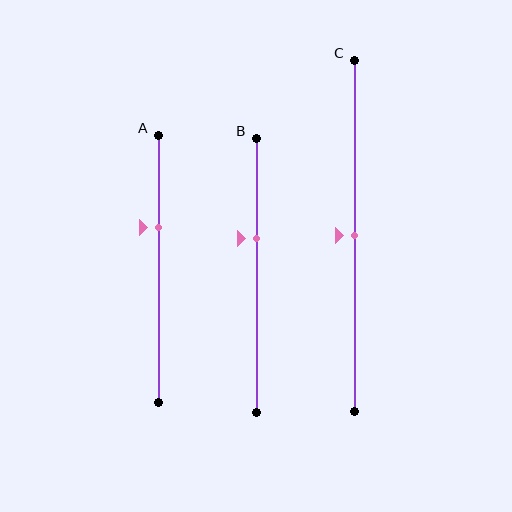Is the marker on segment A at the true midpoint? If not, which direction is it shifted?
No, the marker on segment A is shifted upward by about 15% of the segment length.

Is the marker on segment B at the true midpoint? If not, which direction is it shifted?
No, the marker on segment B is shifted upward by about 13% of the segment length.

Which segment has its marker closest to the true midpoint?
Segment C has its marker closest to the true midpoint.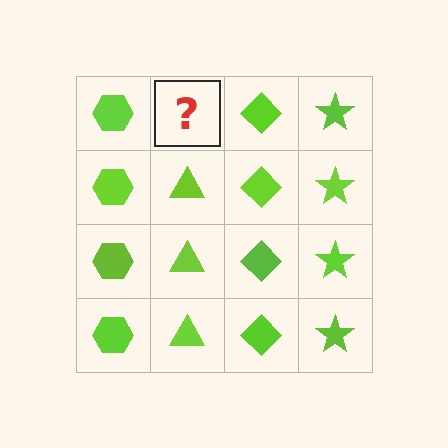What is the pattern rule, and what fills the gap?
The rule is that each column has a consistent shape. The gap should be filled with a lime triangle.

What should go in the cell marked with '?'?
The missing cell should contain a lime triangle.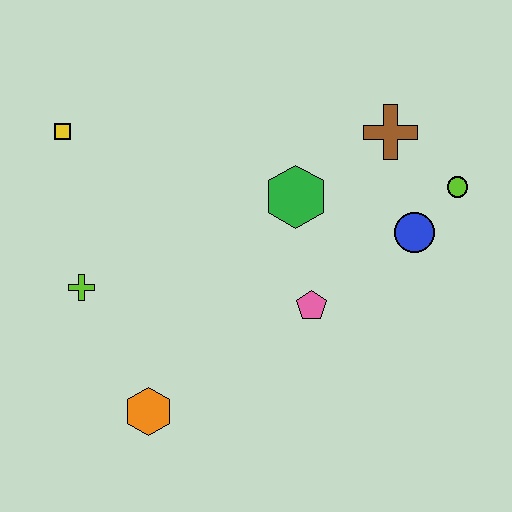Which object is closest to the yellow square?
The lime cross is closest to the yellow square.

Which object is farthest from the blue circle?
The yellow square is farthest from the blue circle.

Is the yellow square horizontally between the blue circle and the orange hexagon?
No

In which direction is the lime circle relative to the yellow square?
The lime circle is to the right of the yellow square.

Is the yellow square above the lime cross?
Yes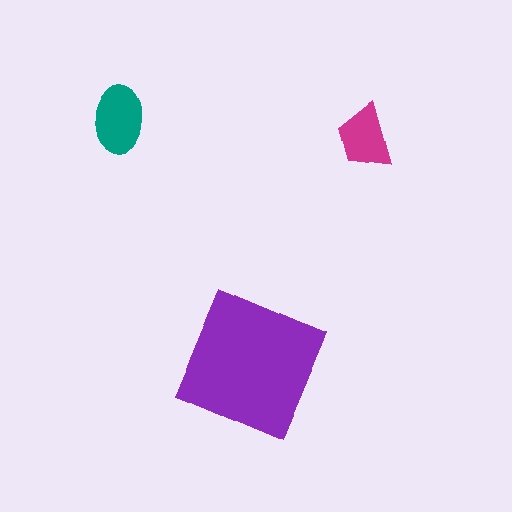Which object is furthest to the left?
The teal ellipse is leftmost.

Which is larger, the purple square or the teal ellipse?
The purple square.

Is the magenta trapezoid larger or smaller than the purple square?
Smaller.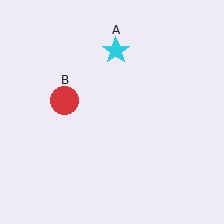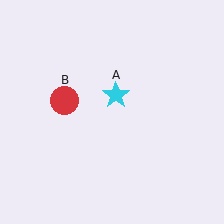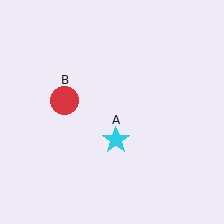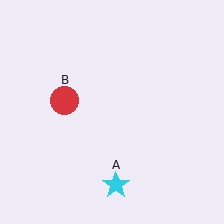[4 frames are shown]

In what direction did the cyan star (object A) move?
The cyan star (object A) moved down.